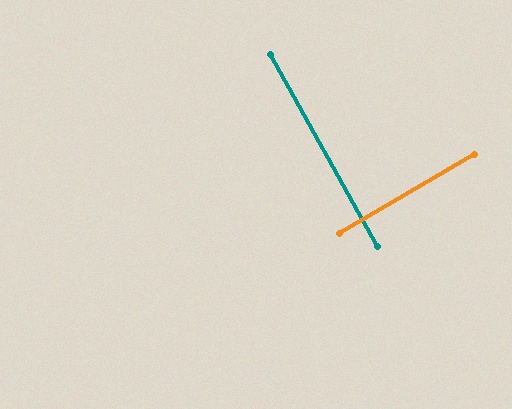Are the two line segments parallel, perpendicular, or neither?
Perpendicular — they meet at approximately 89°.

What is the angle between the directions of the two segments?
Approximately 89 degrees.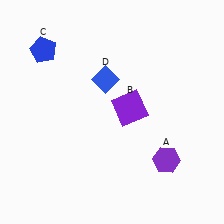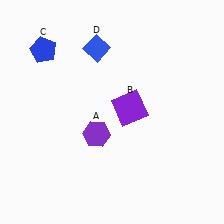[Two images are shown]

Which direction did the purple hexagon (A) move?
The purple hexagon (A) moved left.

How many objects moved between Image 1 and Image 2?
2 objects moved between the two images.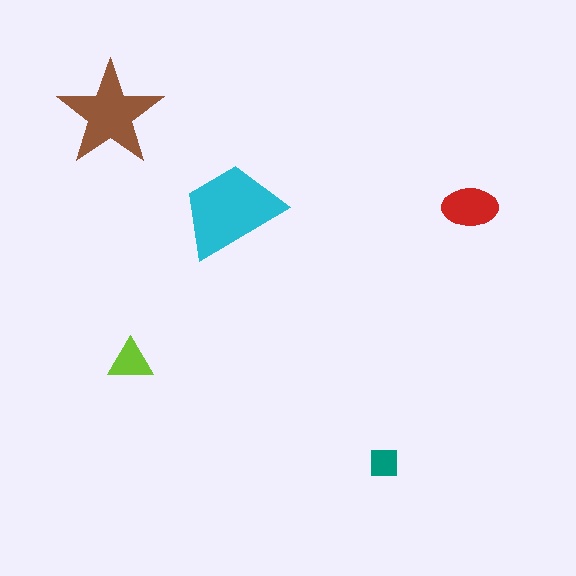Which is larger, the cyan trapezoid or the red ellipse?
The cyan trapezoid.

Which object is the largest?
The cyan trapezoid.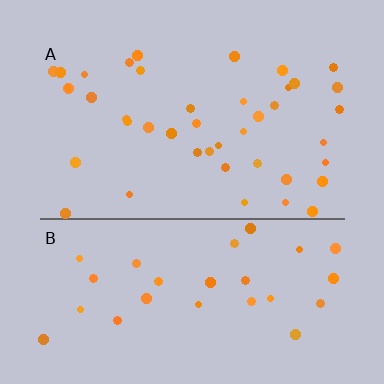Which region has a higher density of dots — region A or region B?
A (the top).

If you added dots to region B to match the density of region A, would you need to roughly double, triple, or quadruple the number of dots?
Approximately double.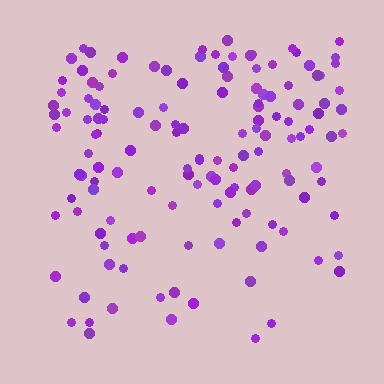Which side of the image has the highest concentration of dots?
The top.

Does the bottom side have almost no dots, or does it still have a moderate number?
Still a moderate number, just noticeably fewer than the top.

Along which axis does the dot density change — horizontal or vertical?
Vertical.